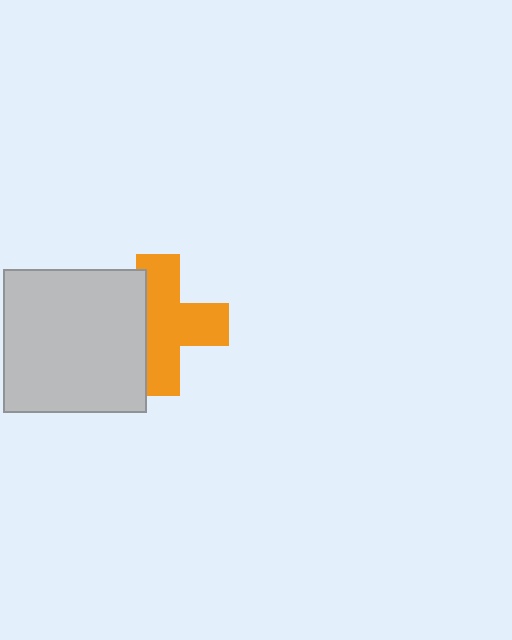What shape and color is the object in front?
The object in front is a light gray square.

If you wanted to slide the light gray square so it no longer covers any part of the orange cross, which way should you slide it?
Slide it left — that is the most direct way to separate the two shapes.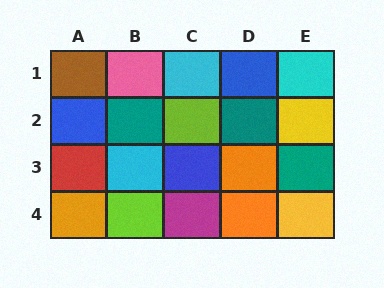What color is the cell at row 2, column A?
Blue.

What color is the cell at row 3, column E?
Teal.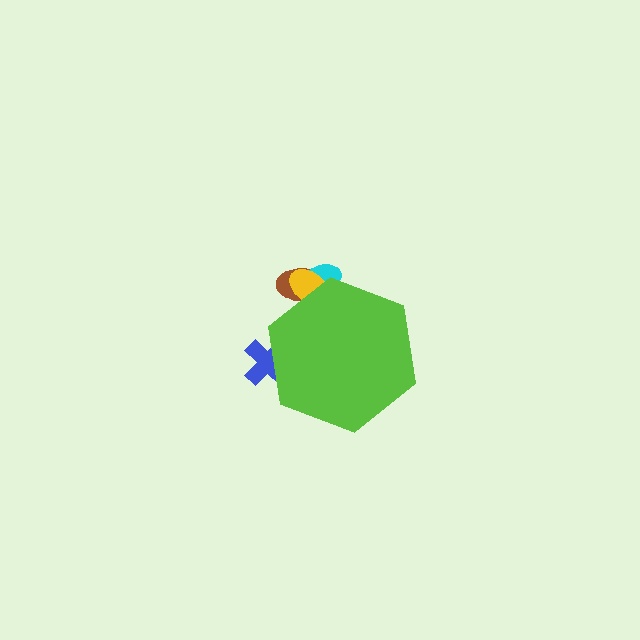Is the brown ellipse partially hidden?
Yes, the brown ellipse is partially hidden behind the lime hexagon.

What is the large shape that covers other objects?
A lime hexagon.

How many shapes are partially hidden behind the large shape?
4 shapes are partially hidden.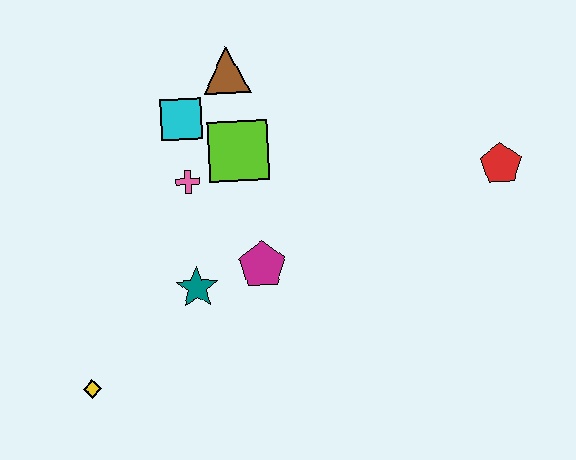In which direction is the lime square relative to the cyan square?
The lime square is to the right of the cyan square.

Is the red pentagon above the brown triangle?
No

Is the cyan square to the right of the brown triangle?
No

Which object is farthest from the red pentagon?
The yellow diamond is farthest from the red pentagon.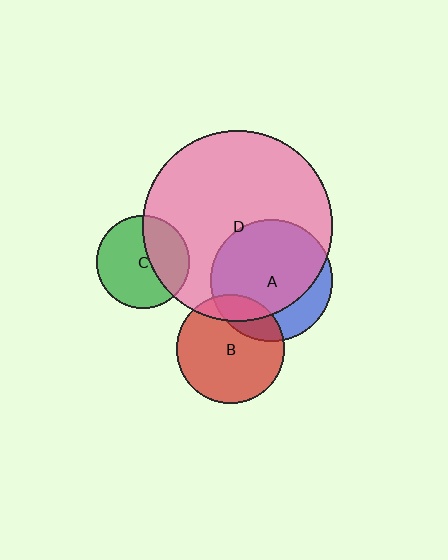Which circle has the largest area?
Circle D (pink).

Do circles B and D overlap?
Yes.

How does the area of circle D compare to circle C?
Approximately 4.2 times.